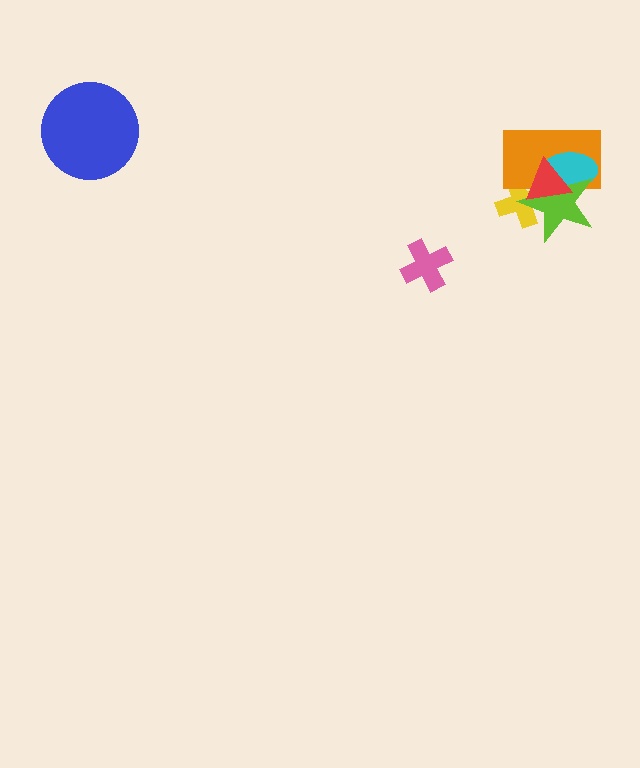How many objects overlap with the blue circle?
0 objects overlap with the blue circle.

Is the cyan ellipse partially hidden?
Yes, it is partially covered by another shape.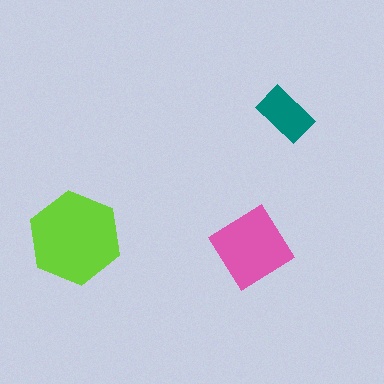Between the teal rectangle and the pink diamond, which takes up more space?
The pink diamond.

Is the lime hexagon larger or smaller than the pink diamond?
Larger.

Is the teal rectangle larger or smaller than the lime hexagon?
Smaller.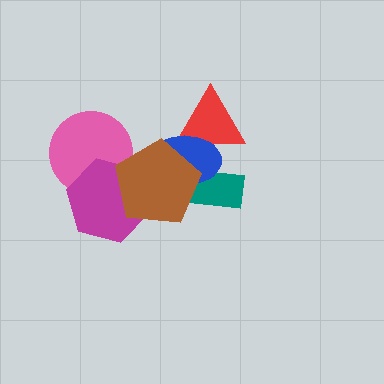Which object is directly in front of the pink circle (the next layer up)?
The magenta hexagon is directly in front of the pink circle.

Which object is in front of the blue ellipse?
The brown pentagon is in front of the blue ellipse.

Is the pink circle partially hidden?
Yes, it is partially covered by another shape.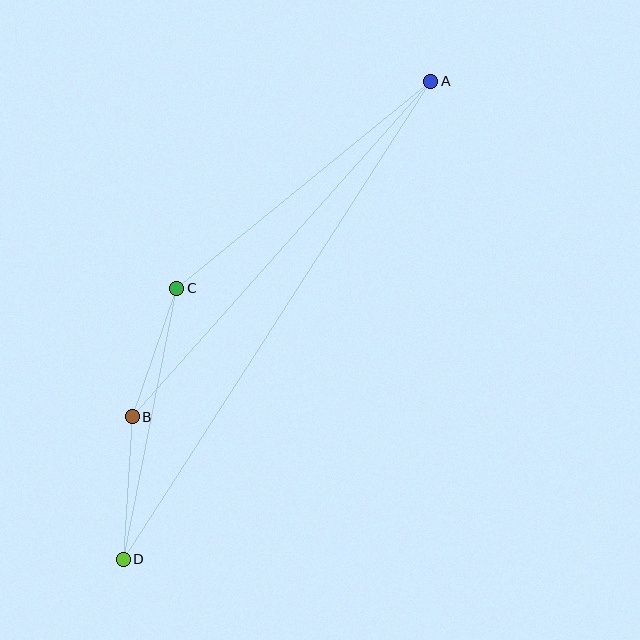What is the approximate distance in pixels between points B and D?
The distance between B and D is approximately 143 pixels.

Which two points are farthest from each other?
Points A and D are farthest from each other.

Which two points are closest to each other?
Points B and C are closest to each other.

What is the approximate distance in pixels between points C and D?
The distance between C and D is approximately 276 pixels.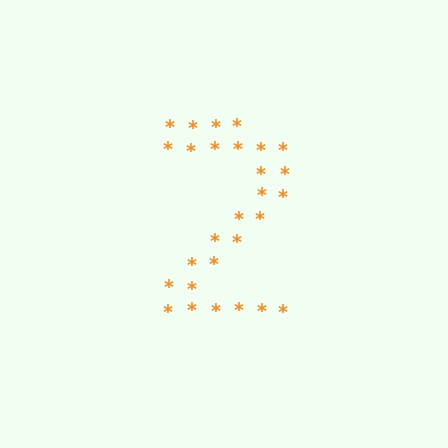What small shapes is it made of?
It is made of small asterisks.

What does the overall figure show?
The overall figure shows the digit 2.